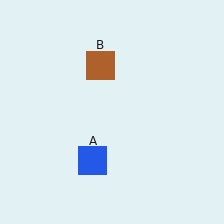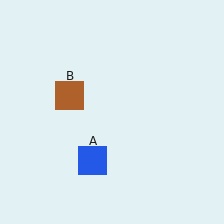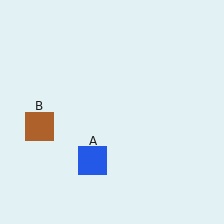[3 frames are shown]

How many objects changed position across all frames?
1 object changed position: brown square (object B).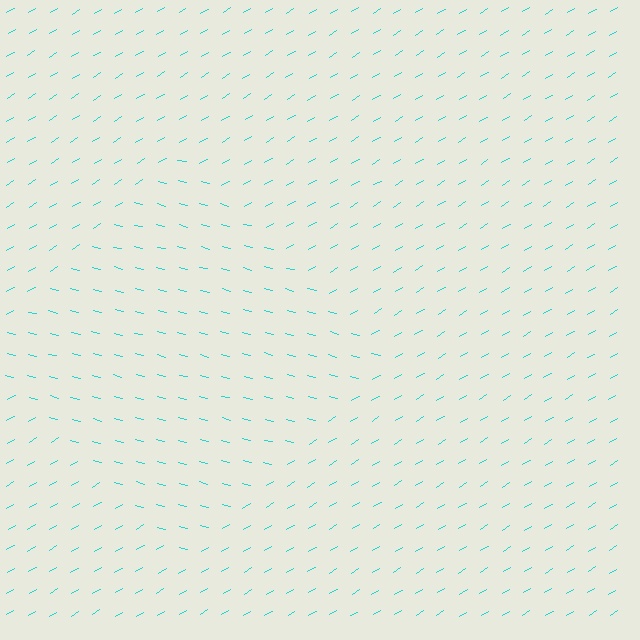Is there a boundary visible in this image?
Yes, there is a texture boundary formed by a change in line orientation.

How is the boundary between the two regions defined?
The boundary is defined purely by a change in line orientation (approximately 45 degrees difference). All lines are the same color and thickness.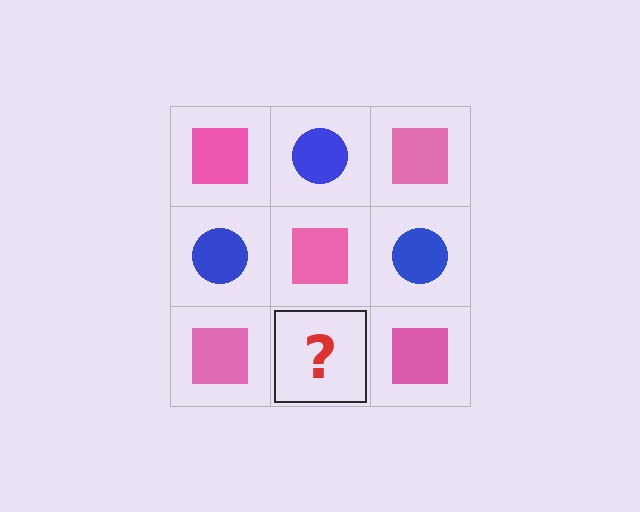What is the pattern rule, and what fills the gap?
The rule is that it alternates pink square and blue circle in a checkerboard pattern. The gap should be filled with a blue circle.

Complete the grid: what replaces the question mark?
The question mark should be replaced with a blue circle.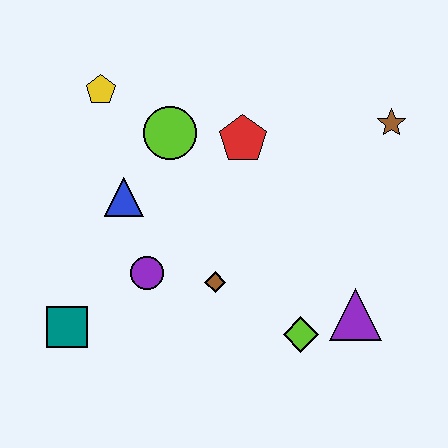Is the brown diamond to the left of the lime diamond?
Yes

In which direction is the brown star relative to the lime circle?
The brown star is to the right of the lime circle.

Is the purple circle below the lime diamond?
No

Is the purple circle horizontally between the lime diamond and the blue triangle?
Yes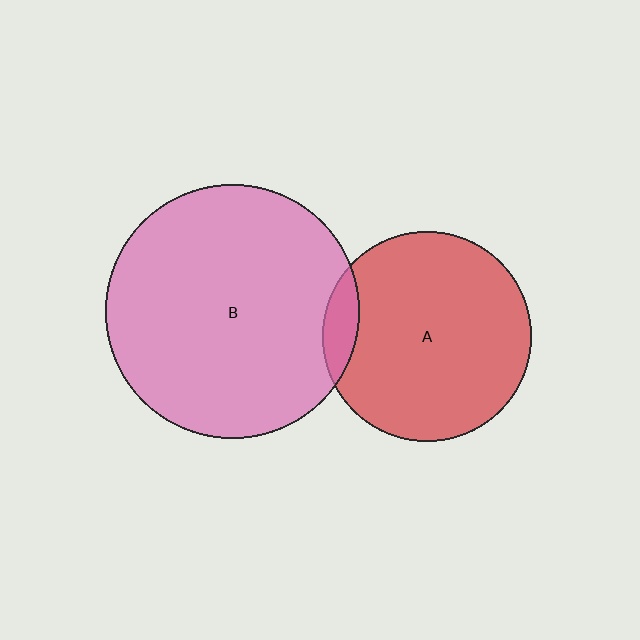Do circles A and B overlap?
Yes.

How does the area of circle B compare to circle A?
Approximately 1.5 times.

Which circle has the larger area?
Circle B (pink).